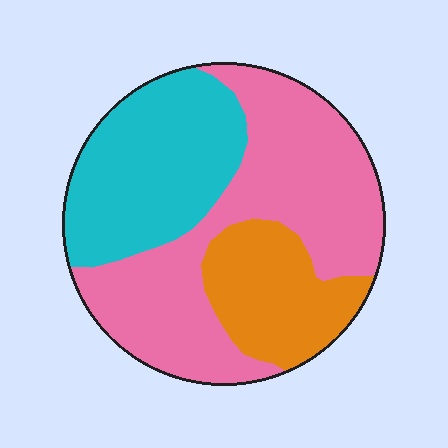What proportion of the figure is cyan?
Cyan takes up about one third (1/3) of the figure.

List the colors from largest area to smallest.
From largest to smallest: pink, cyan, orange.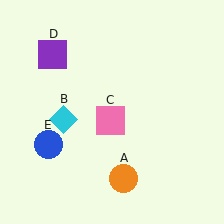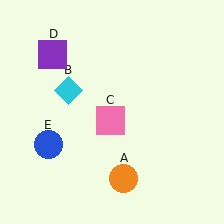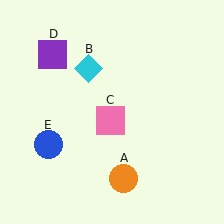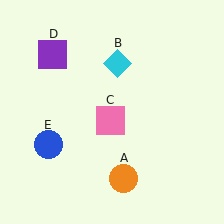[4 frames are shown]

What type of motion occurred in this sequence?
The cyan diamond (object B) rotated clockwise around the center of the scene.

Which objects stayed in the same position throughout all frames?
Orange circle (object A) and pink square (object C) and purple square (object D) and blue circle (object E) remained stationary.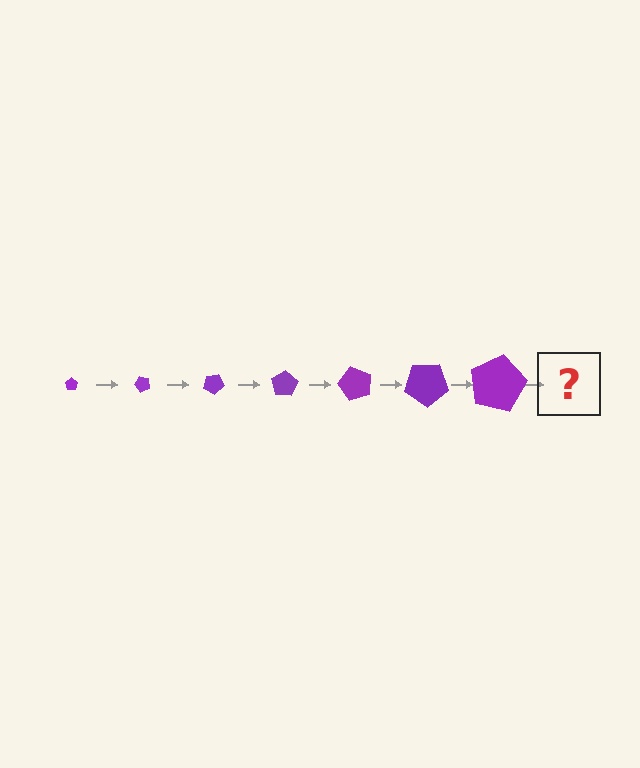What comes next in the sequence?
The next element should be a pentagon, larger than the previous one and rotated 350 degrees from the start.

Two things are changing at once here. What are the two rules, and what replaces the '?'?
The two rules are that the pentagon grows larger each step and it rotates 50 degrees each step. The '?' should be a pentagon, larger than the previous one and rotated 350 degrees from the start.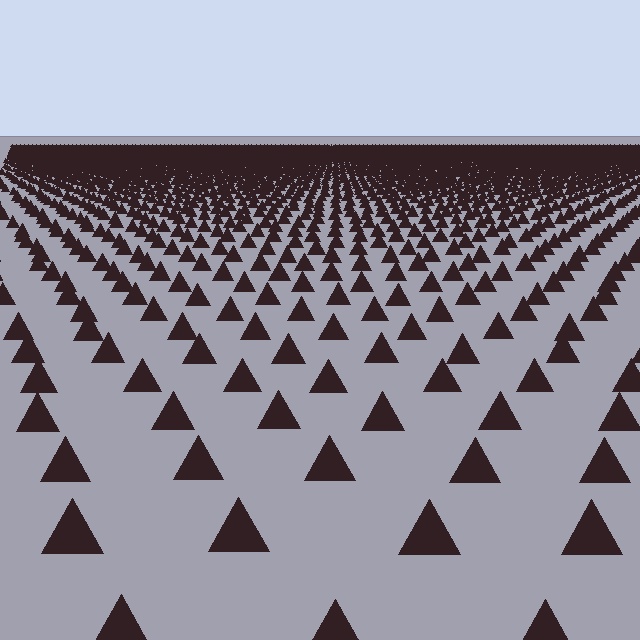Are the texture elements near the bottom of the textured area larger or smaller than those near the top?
Larger. Near the bottom, elements are closer to the viewer and appear at a bigger on-screen size.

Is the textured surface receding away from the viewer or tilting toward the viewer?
The surface is receding away from the viewer. Texture elements get smaller and denser toward the top.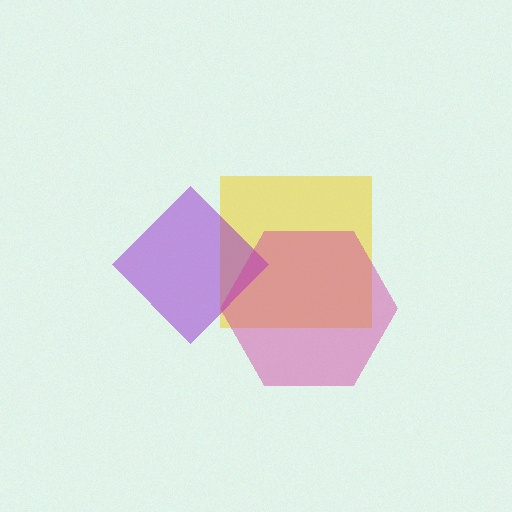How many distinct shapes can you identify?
There are 3 distinct shapes: a yellow square, a purple diamond, a magenta hexagon.